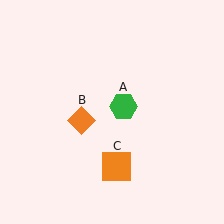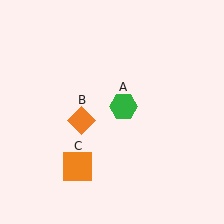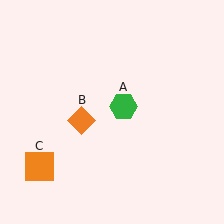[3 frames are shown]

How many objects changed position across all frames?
1 object changed position: orange square (object C).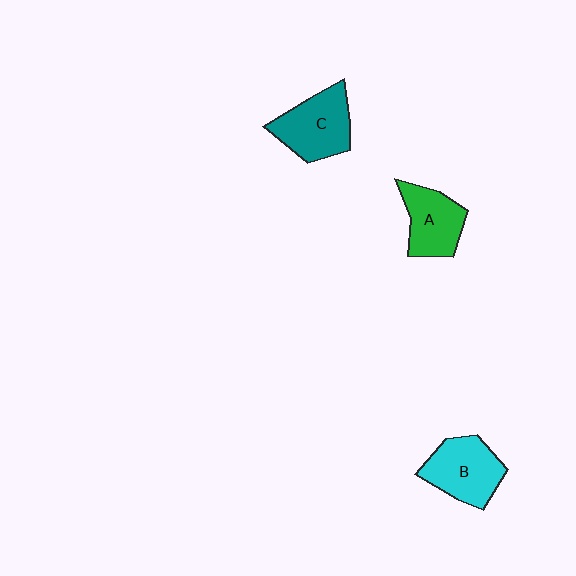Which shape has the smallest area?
Shape A (green).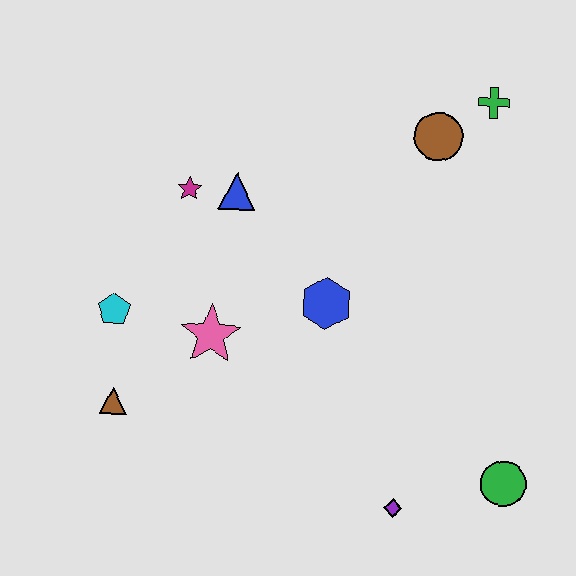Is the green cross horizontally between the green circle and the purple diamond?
Yes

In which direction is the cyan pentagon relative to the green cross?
The cyan pentagon is to the left of the green cross.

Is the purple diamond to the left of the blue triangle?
No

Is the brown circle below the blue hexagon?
No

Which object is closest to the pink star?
The cyan pentagon is closest to the pink star.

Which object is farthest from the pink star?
The green cross is farthest from the pink star.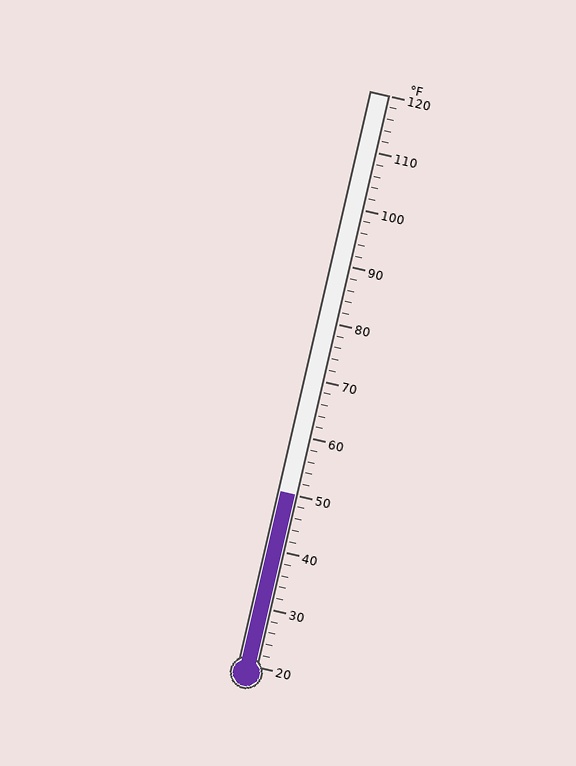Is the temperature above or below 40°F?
The temperature is above 40°F.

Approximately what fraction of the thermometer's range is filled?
The thermometer is filled to approximately 30% of its range.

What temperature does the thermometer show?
The thermometer shows approximately 50°F.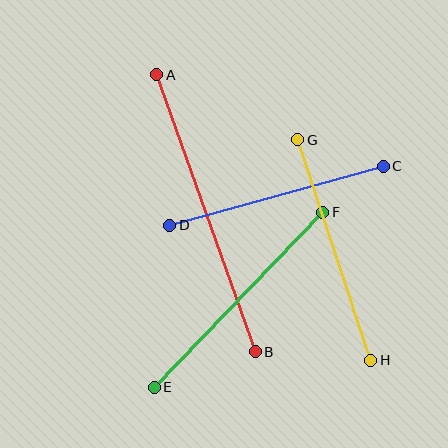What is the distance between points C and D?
The distance is approximately 221 pixels.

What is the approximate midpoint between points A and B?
The midpoint is at approximately (206, 213) pixels.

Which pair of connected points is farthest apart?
Points A and B are farthest apart.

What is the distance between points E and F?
The distance is approximately 243 pixels.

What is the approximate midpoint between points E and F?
The midpoint is at approximately (238, 300) pixels.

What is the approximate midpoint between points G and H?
The midpoint is at approximately (334, 250) pixels.